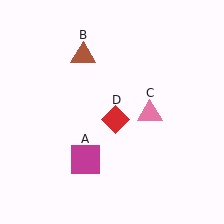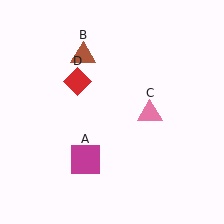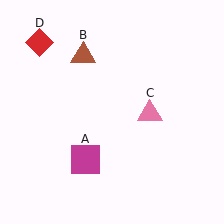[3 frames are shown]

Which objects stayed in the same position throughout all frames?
Magenta square (object A) and brown triangle (object B) and pink triangle (object C) remained stationary.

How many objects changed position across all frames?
1 object changed position: red diamond (object D).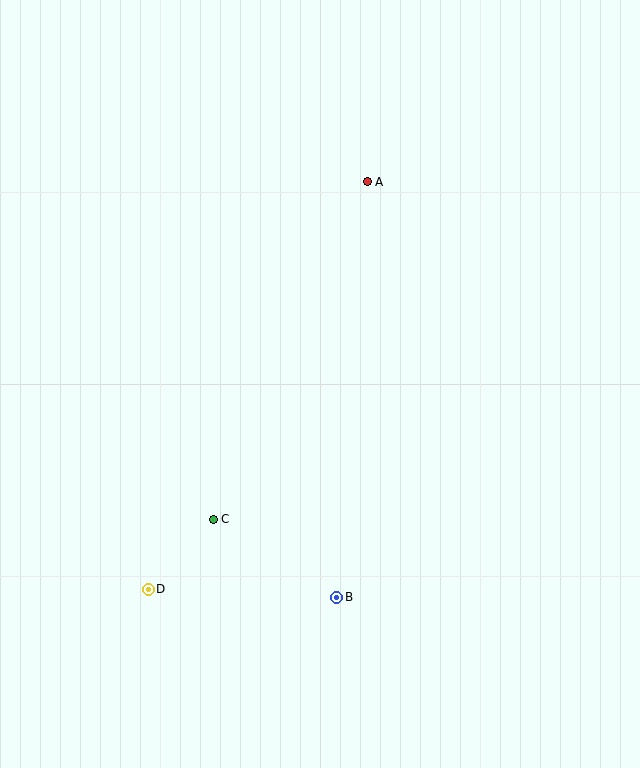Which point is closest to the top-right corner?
Point A is closest to the top-right corner.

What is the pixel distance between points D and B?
The distance between D and B is 188 pixels.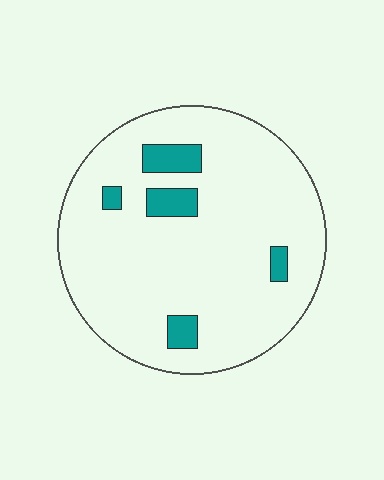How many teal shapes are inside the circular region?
5.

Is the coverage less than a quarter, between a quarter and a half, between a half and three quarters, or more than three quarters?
Less than a quarter.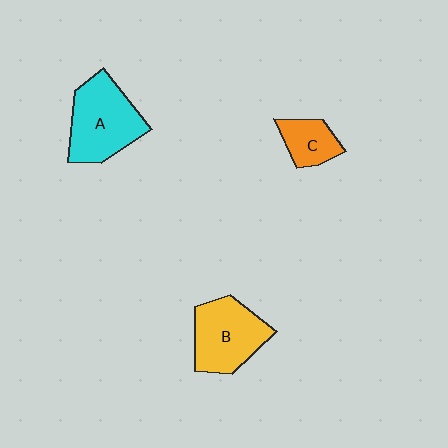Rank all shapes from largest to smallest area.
From largest to smallest: A (cyan), B (yellow), C (orange).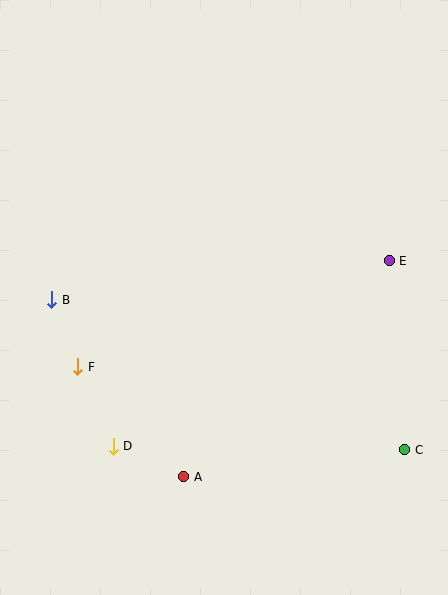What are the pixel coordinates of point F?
Point F is at (78, 367).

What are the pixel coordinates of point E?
Point E is at (389, 261).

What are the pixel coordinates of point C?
Point C is at (405, 450).